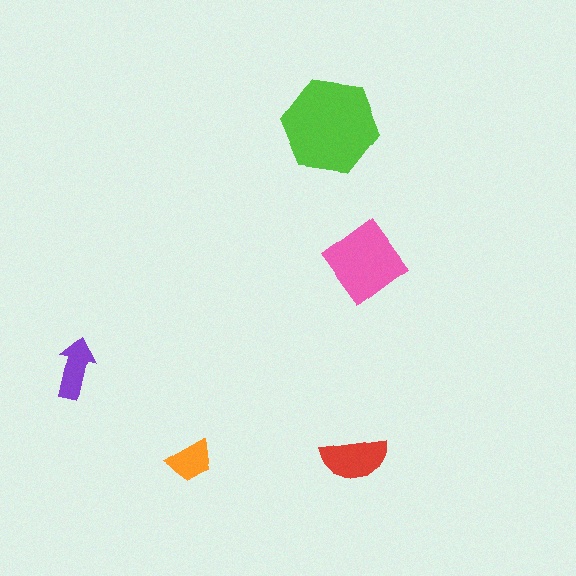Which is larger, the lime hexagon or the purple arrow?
The lime hexagon.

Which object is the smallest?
The orange trapezoid.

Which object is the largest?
The lime hexagon.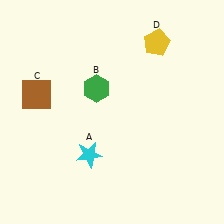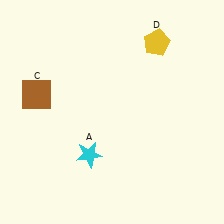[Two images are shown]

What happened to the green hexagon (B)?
The green hexagon (B) was removed in Image 2. It was in the top-left area of Image 1.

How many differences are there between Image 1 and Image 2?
There is 1 difference between the two images.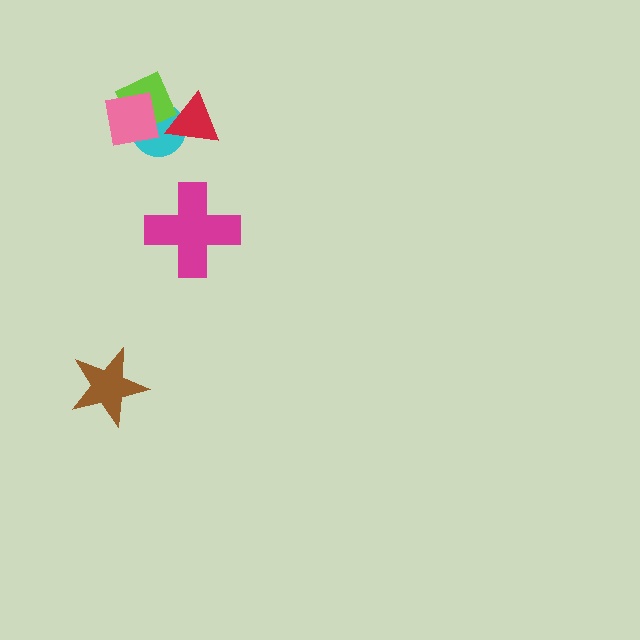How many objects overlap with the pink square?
2 objects overlap with the pink square.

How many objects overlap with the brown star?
0 objects overlap with the brown star.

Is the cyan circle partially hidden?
Yes, it is partially covered by another shape.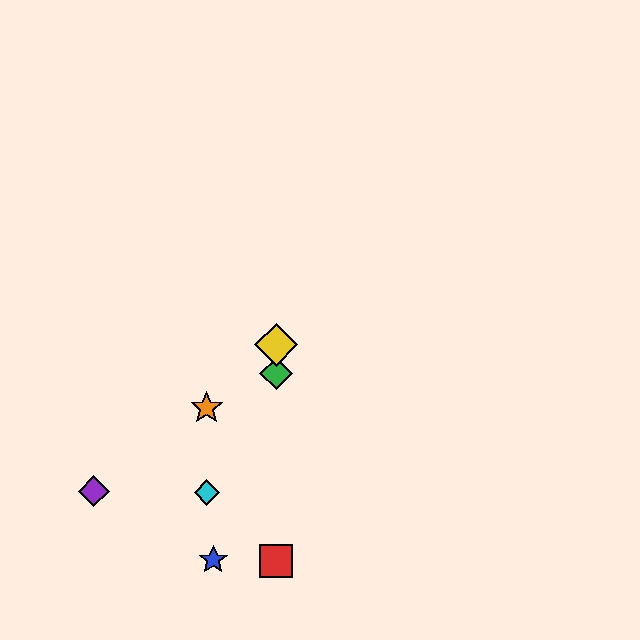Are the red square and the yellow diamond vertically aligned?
Yes, both are at x≈276.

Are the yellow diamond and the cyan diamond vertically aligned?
No, the yellow diamond is at x≈276 and the cyan diamond is at x≈207.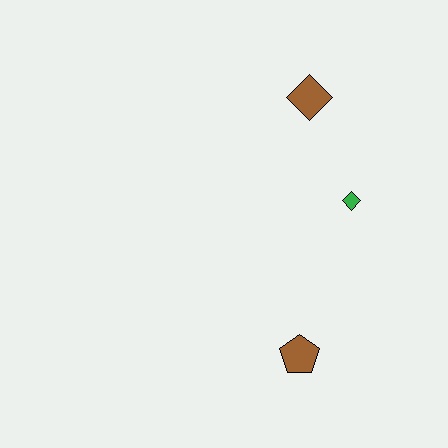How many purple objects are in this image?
There are no purple objects.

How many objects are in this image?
There are 3 objects.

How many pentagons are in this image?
There is 1 pentagon.